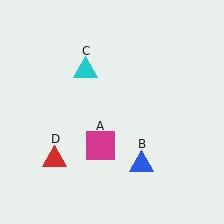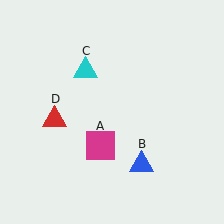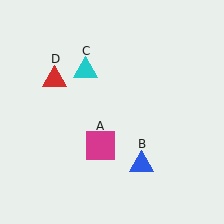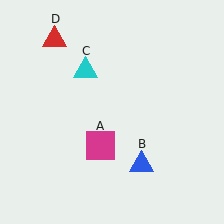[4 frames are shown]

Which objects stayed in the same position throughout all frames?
Magenta square (object A) and blue triangle (object B) and cyan triangle (object C) remained stationary.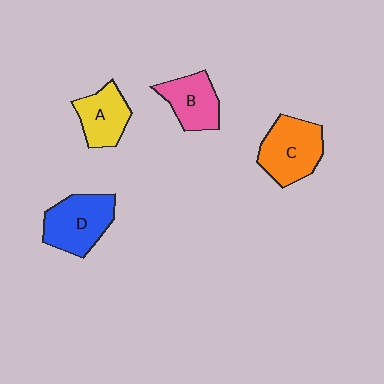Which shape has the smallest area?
Shape A (yellow).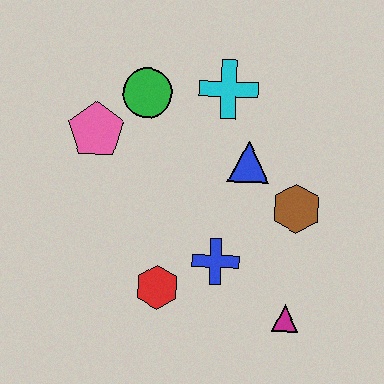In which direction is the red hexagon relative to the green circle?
The red hexagon is below the green circle.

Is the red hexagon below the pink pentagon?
Yes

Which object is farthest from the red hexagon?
The cyan cross is farthest from the red hexagon.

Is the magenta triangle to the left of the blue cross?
No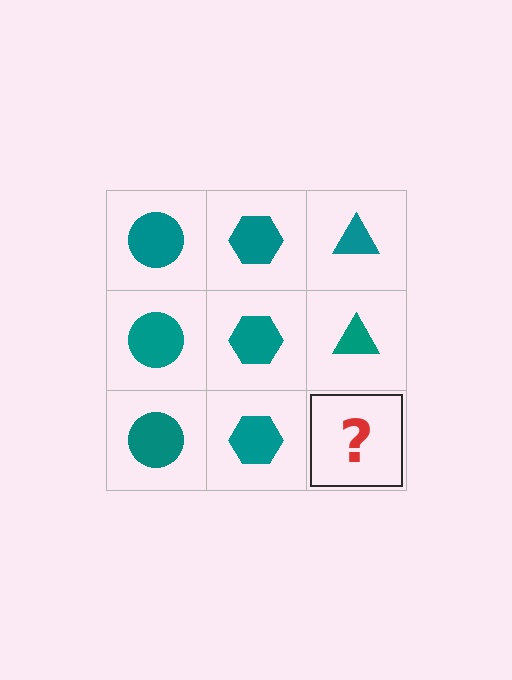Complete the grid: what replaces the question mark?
The question mark should be replaced with a teal triangle.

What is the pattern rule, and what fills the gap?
The rule is that each column has a consistent shape. The gap should be filled with a teal triangle.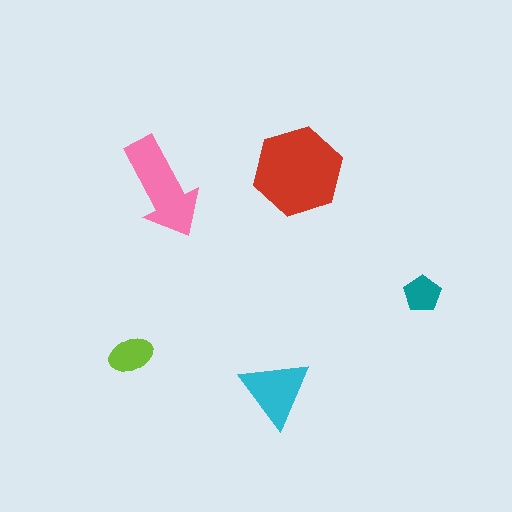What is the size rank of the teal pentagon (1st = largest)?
5th.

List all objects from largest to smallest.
The red hexagon, the pink arrow, the cyan triangle, the lime ellipse, the teal pentagon.